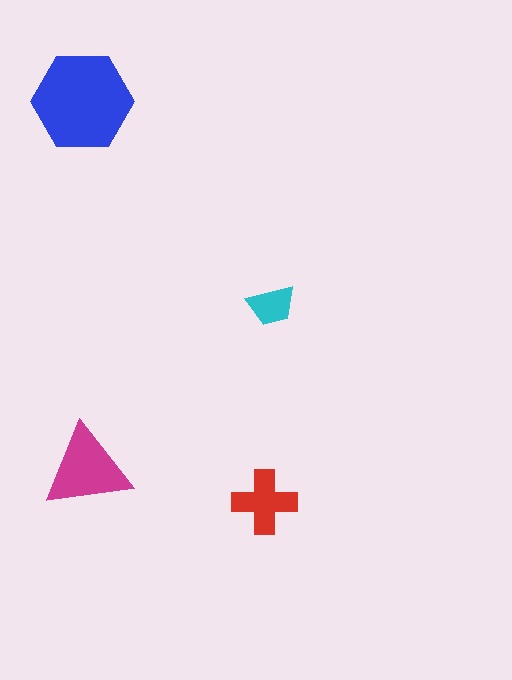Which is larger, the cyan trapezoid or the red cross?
The red cross.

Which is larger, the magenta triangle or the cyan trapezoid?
The magenta triangle.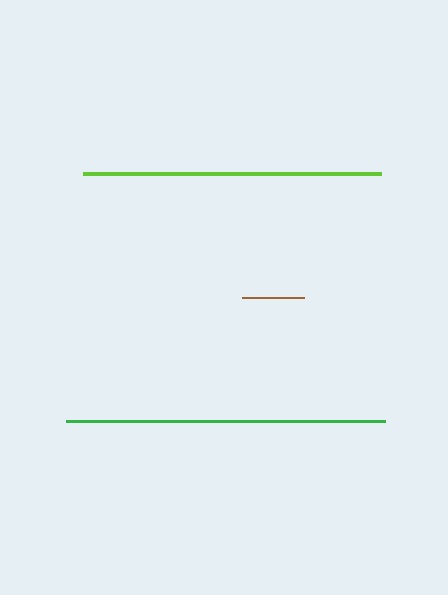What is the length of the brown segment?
The brown segment is approximately 62 pixels long.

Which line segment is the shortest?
The brown line is the shortest at approximately 62 pixels.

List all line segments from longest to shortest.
From longest to shortest: green, lime, brown.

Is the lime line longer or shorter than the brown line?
The lime line is longer than the brown line.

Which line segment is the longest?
The green line is the longest at approximately 319 pixels.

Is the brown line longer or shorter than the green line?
The green line is longer than the brown line.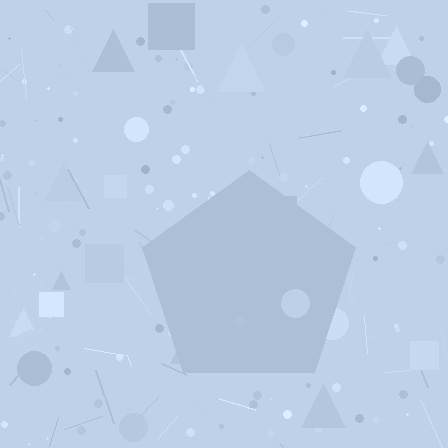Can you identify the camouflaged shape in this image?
The camouflaged shape is a pentagon.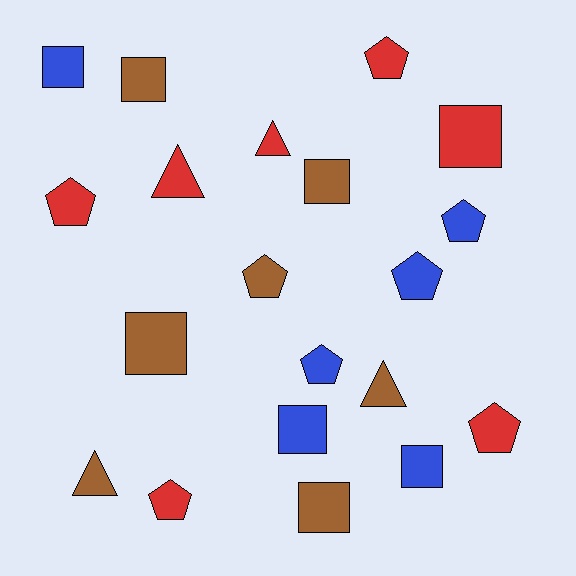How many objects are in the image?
There are 20 objects.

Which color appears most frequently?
Brown, with 7 objects.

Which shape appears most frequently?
Square, with 8 objects.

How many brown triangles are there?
There are 2 brown triangles.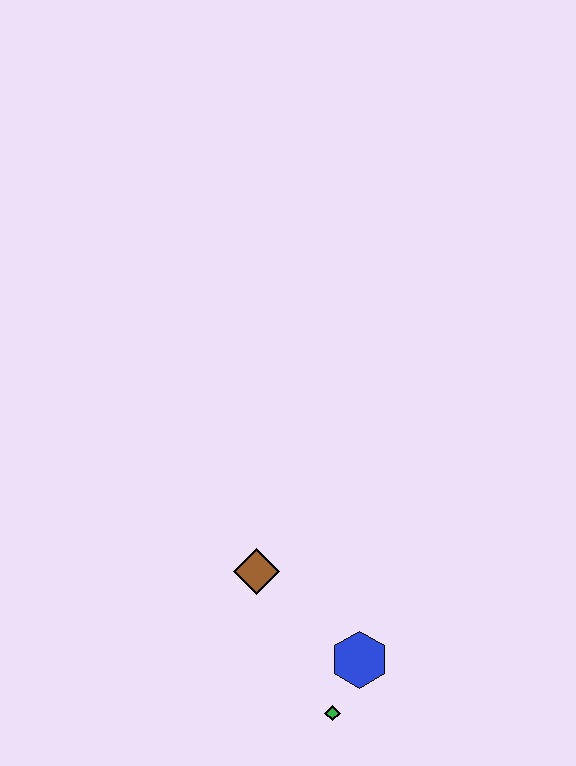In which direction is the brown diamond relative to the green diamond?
The brown diamond is above the green diamond.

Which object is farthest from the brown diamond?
The green diamond is farthest from the brown diamond.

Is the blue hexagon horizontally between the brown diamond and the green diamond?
No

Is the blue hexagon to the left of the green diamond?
No